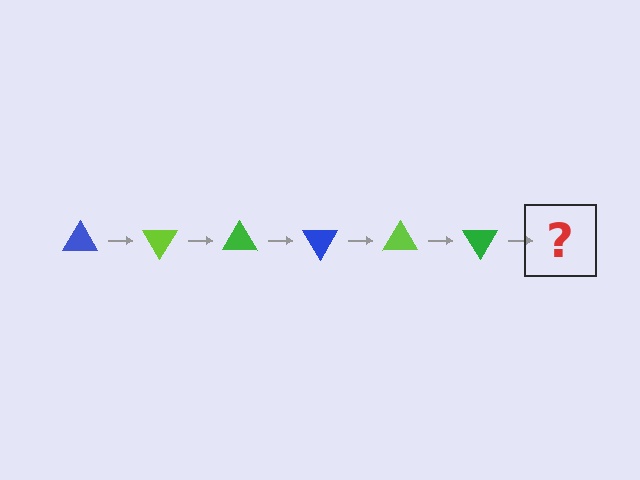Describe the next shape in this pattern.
It should be a blue triangle, rotated 360 degrees from the start.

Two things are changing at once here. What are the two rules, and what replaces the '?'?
The two rules are that it rotates 60 degrees each step and the color cycles through blue, lime, and green. The '?' should be a blue triangle, rotated 360 degrees from the start.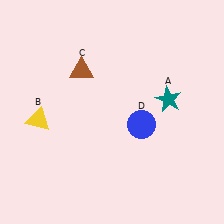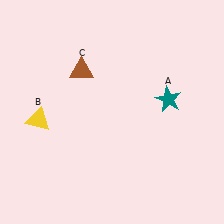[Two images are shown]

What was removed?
The blue circle (D) was removed in Image 2.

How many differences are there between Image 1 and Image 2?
There is 1 difference between the two images.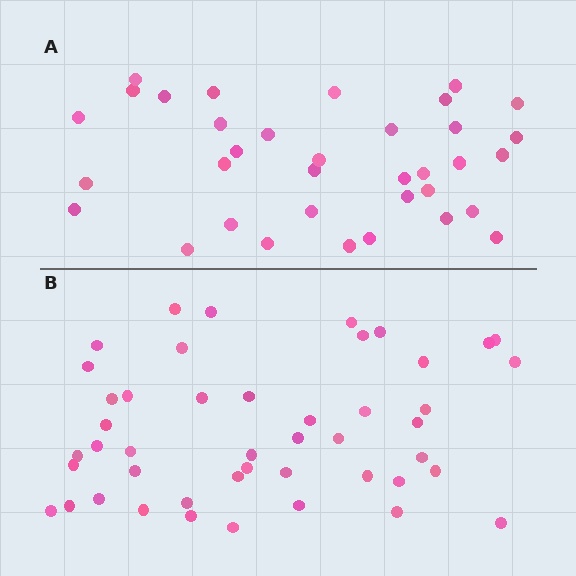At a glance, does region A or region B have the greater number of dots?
Region B (the bottom region) has more dots.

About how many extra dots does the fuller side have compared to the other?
Region B has roughly 12 or so more dots than region A.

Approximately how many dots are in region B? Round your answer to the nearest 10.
About 50 dots. (The exact count is 46, which rounds to 50.)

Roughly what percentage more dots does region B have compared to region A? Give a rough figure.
About 30% more.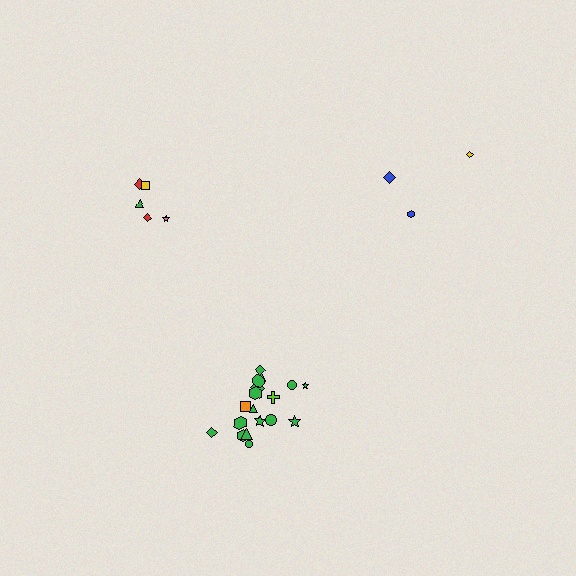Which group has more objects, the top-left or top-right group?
The top-left group.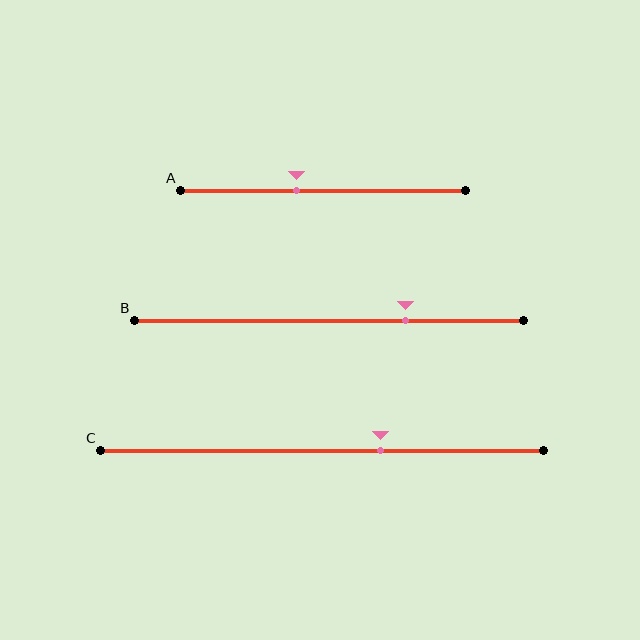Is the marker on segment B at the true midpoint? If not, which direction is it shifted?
No, the marker on segment B is shifted to the right by about 20% of the segment length.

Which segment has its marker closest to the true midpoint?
Segment A has its marker closest to the true midpoint.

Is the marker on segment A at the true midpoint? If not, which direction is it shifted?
No, the marker on segment A is shifted to the left by about 10% of the segment length.